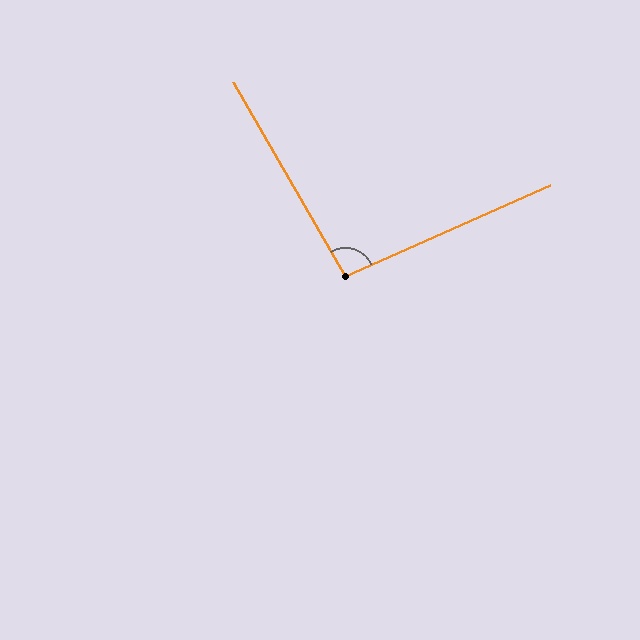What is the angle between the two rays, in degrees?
Approximately 96 degrees.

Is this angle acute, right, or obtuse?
It is obtuse.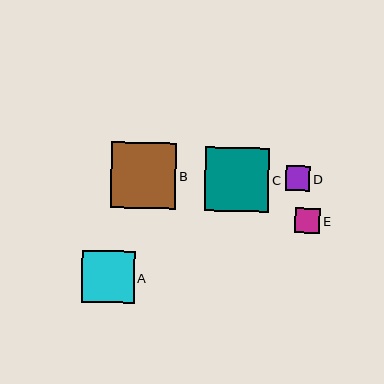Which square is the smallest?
Square D is the smallest with a size of approximately 24 pixels.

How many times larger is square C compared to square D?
Square C is approximately 2.7 times the size of square D.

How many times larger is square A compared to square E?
Square A is approximately 2.1 times the size of square E.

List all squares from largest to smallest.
From largest to smallest: B, C, A, E, D.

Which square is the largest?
Square B is the largest with a size of approximately 66 pixels.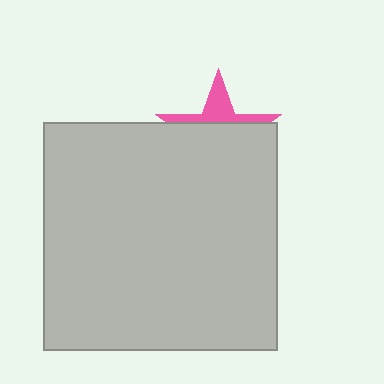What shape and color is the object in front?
The object in front is a light gray rectangle.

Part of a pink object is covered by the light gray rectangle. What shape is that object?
It is a star.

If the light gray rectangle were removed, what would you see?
You would see the complete pink star.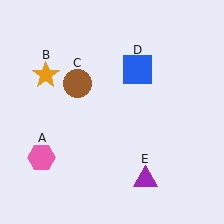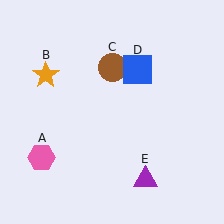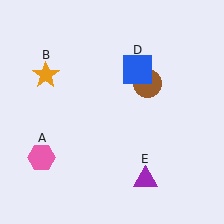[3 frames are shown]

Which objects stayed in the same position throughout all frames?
Pink hexagon (object A) and orange star (object B) and blue square (object D) and purple triangle (object E) remained stationary.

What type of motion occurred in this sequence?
The brown circle (object C) rotated clockwise around the center of the scene.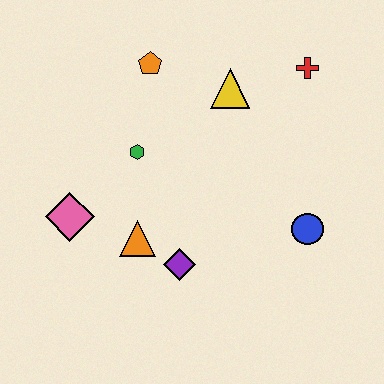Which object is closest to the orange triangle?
The purple diamond is closest to the orange triangle.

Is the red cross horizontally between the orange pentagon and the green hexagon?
No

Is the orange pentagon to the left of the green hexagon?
No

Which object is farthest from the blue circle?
The pink diamond is farthest from the blue circle.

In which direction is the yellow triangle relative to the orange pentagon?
The yellow triangle is to the right of the orange pentagon.